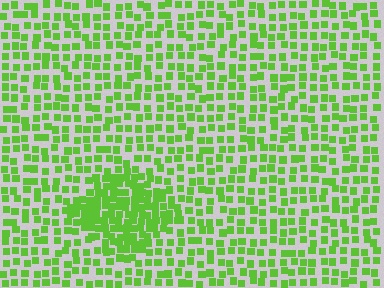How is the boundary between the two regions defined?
The boundary is defined by a change in element density (approximately 2.0x ratio). All elements are the same color, size, and shape.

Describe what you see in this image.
The image contains small lime elements arranged at two different densities. A diamond-shaped region is visible where the elements are more densely packed than the surrounding area.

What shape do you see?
I see a diamond.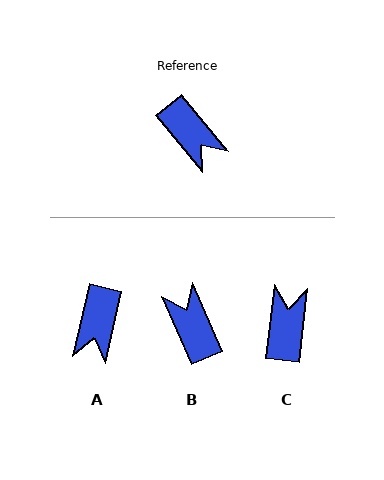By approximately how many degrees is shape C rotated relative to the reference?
Approximately 134 degrees counter-clockwise.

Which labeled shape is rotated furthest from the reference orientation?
B, about 164 degrees away.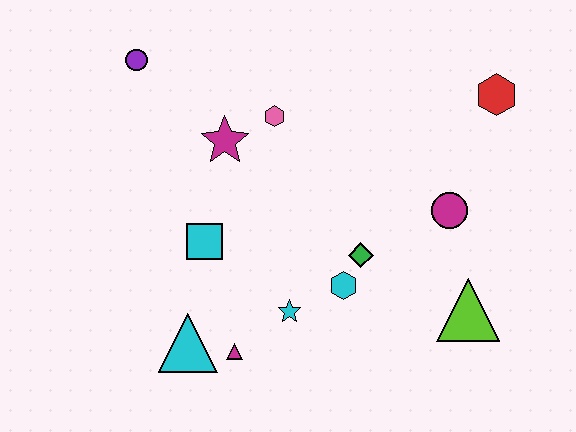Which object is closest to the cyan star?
The cyan hexagon is closest to the cyan star.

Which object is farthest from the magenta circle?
The purple circle is farthest from the magenta circle.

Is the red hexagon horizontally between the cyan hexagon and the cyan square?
No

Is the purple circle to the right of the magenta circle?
No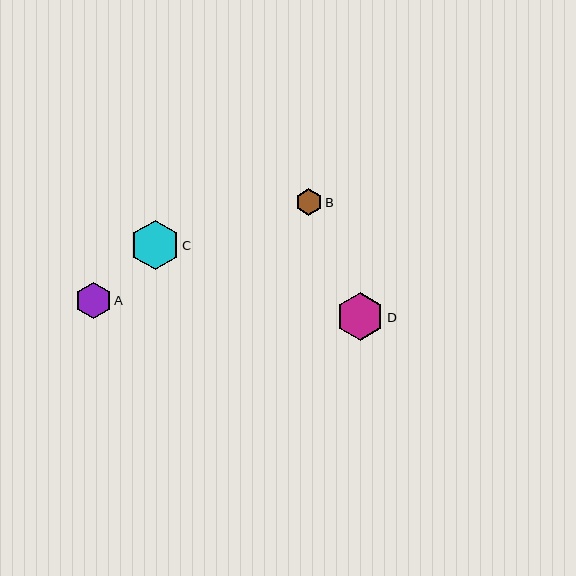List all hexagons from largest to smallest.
From largest to smallest: C, D, A, B.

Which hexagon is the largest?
Hexagon C is the largest with a size of approximately 49 pixels.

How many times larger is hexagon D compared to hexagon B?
Hexagon D is approximately 1.8 times the size of hexagon B.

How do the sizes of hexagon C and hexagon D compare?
Hexagon C and hexagon D are approximately the same size.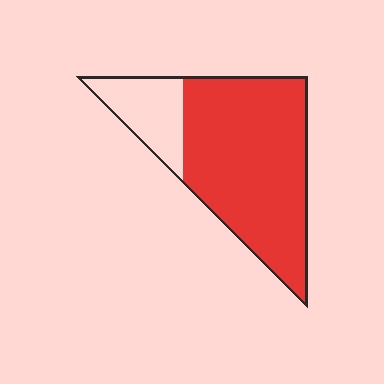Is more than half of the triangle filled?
Yes.